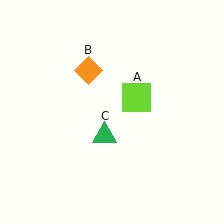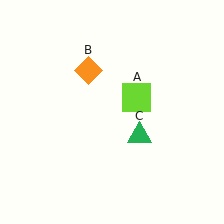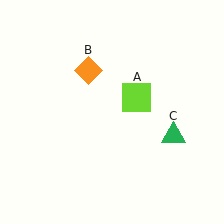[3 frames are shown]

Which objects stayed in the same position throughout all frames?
Lime square (object A) and orange diamond (object B) remained stationary.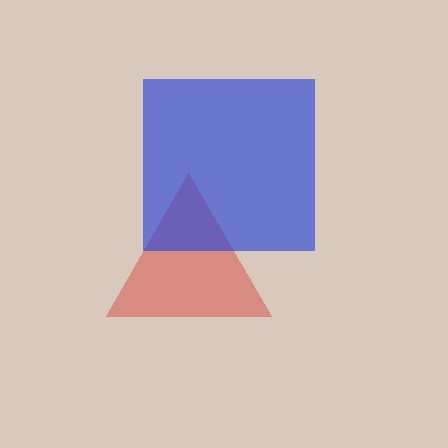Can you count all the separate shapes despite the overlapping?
Yes, there are 2 separate shapes.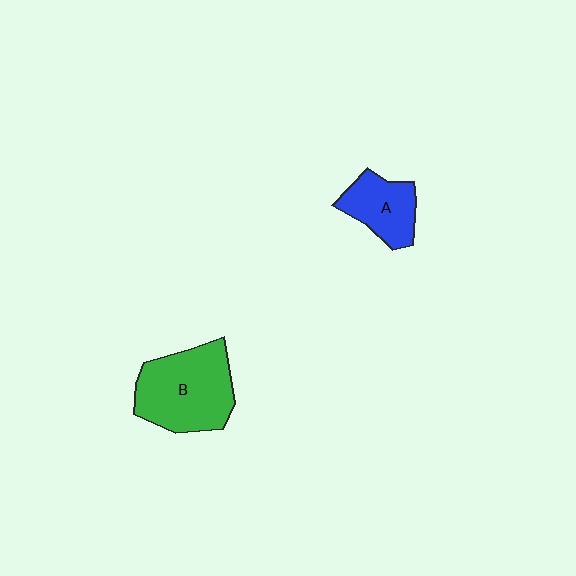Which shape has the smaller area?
Shape A (blue).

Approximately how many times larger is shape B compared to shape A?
Approximately 1.7 times.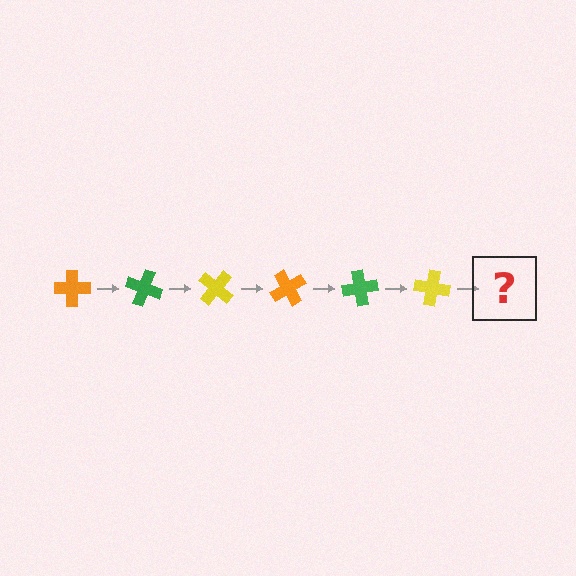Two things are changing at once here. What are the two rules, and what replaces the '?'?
The two rules are that it rotates 20 degrees each step and the color cycles through orange, green, and yellow. The '?' should be an orange cross, rotated 120 degrees from the start.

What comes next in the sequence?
The next element should be an orange cross, rotated 120 degrees from the start.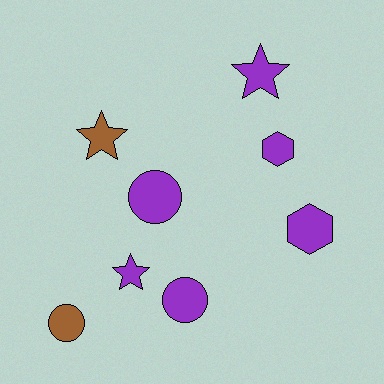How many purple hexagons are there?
There are 2 purple hexagons.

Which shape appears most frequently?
Circle, with 3 objects.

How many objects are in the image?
There are 8 objects.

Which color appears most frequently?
Purple, with 6 objects.